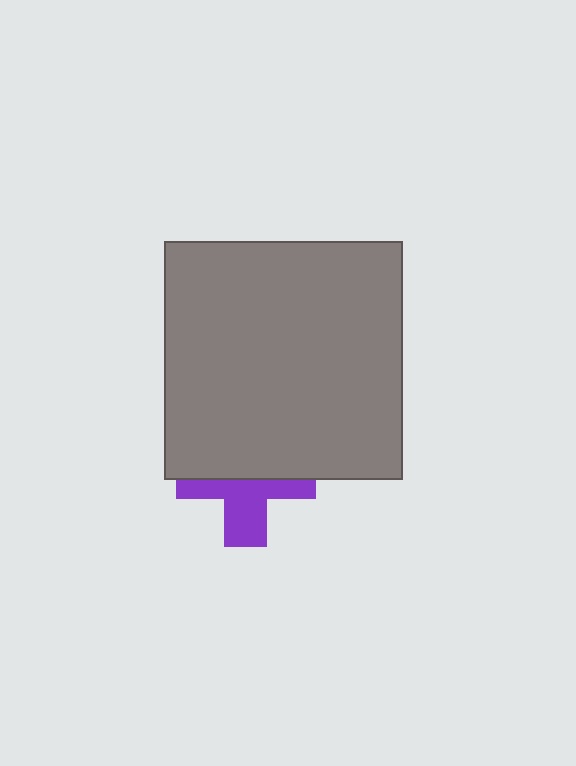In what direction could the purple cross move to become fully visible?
The purple cross could move down. That would shift it out from behind the gray square entirely.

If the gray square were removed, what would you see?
You would see the complete purple cross.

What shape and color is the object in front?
The object in front is a gray square.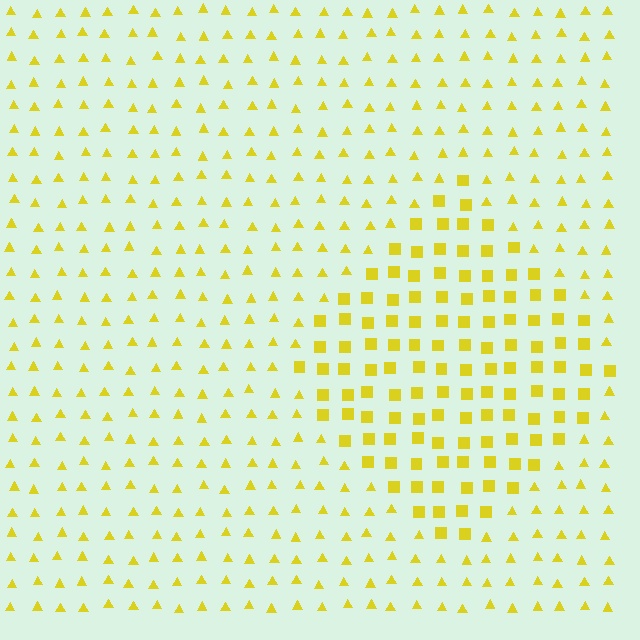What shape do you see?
I see a diamond.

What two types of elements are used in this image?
The image uses squares inside the diamond region and triangles outside it.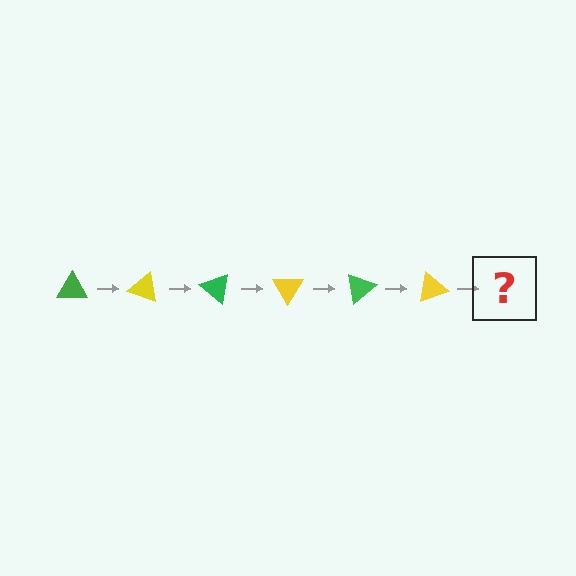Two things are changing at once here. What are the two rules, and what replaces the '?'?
The two rules are that it rotates 20 degrees each step and the color cycles through green and yellow. The '?' should be a green triangle, rotated 120 degrees from the start.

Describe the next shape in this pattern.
It should be a green triangle, rotated 120 degrees from the start.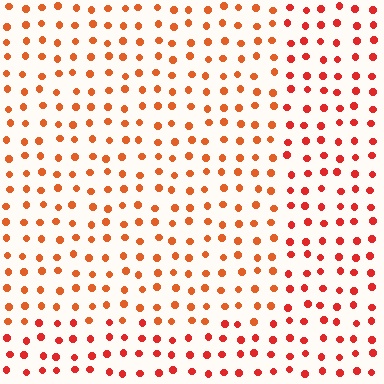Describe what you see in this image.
The image is filled with small red elements in a uniform arrangement. A rectangle-shaped region is visible where the elements are tinted to a slightly different hue, forming a subtle color boundary.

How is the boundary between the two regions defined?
The boundary is defined purely by a slight shift in hue (about 19 degrees). Spacing, size, and orientation are identical on both sides.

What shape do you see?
I see a rectangle.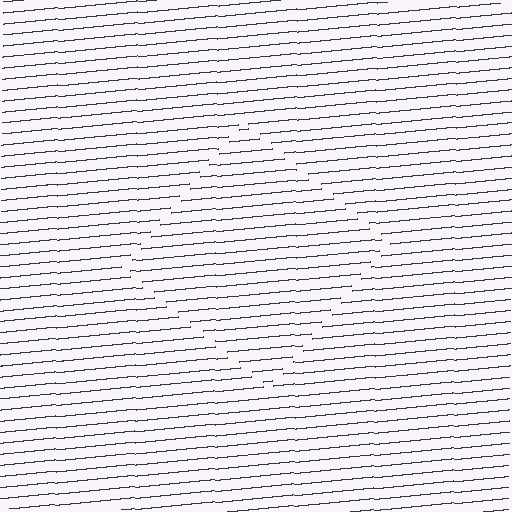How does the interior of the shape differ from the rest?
The interior of the shape contains the same grating, shifted by half a period — the contour is defined by the phase discontinuity where line-ends from the inner and outer gratings abut.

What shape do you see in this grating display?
An illusory square. The interior of the shape contains the same grating, shifted by half a period — the contour is defined by the phase discontinuity where line-ends from the inner and outer gratings abut.